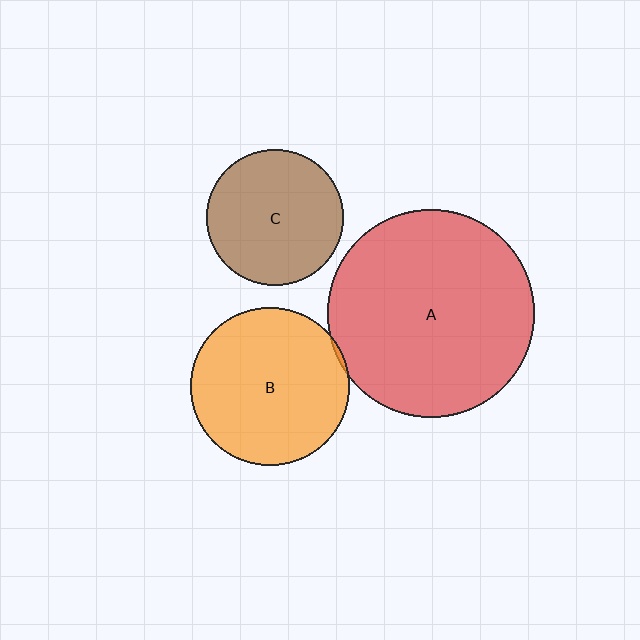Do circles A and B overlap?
Yes.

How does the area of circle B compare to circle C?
Approximately 1.4 times.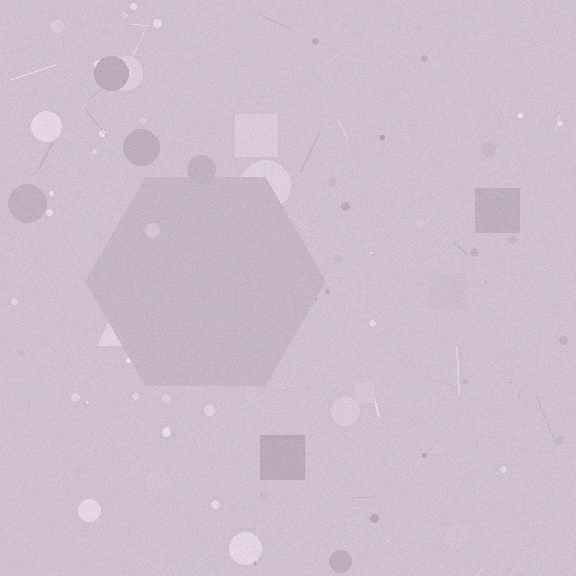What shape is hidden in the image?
A hexagon is hidden in the image.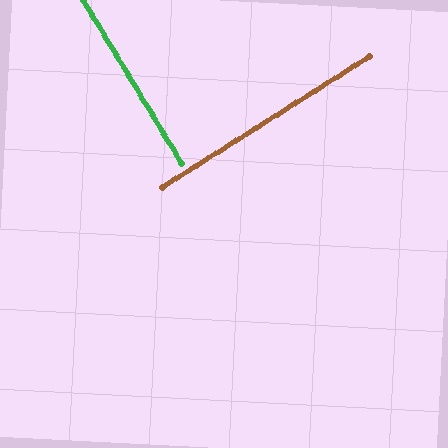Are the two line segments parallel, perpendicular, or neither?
Perpendicular — they meet at approximately 89°.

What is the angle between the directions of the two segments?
Approximately 89 degrees.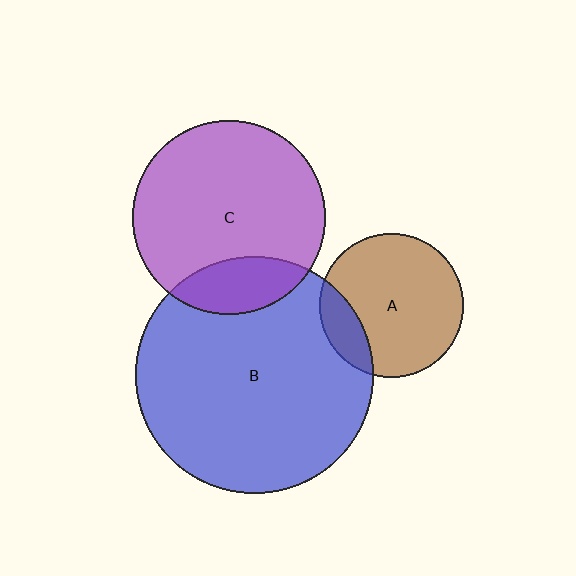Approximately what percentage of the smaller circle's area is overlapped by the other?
Approximately 15%.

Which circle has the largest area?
Circle B (blue).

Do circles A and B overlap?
Yes.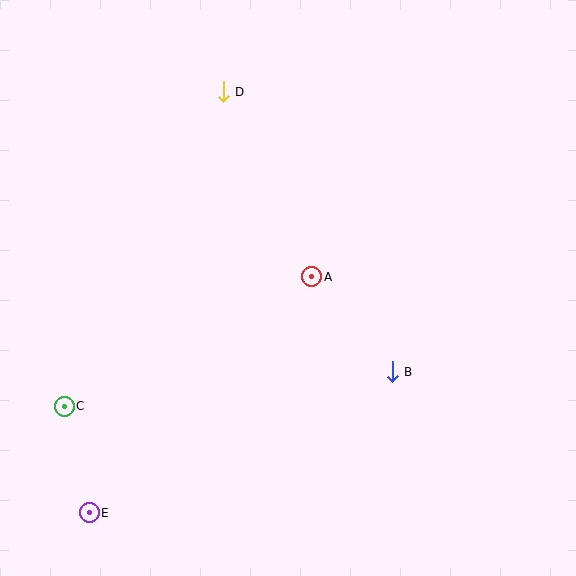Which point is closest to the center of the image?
Point A at (312, 277) is closest to the center.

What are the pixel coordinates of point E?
Point E is at (89, 513).